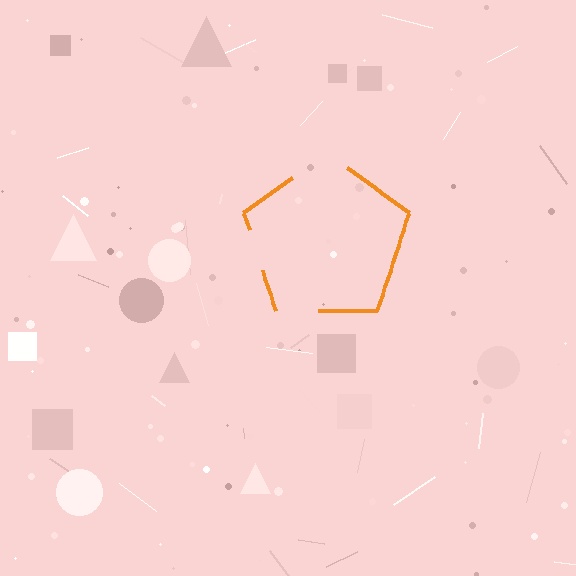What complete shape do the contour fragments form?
The contour fragments form a pentagon.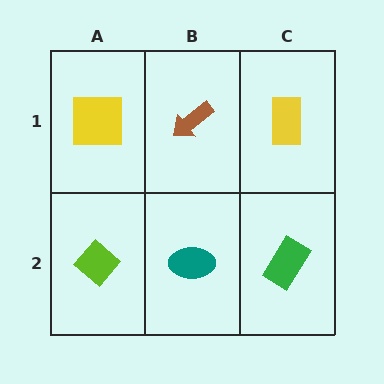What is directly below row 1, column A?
A lime diamond.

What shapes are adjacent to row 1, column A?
A lime diamond (row 2, column A), a brown arrow (row 1, column B).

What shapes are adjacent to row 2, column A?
A yellow square (row 1, column A), a teal ellipse (row 2, column B).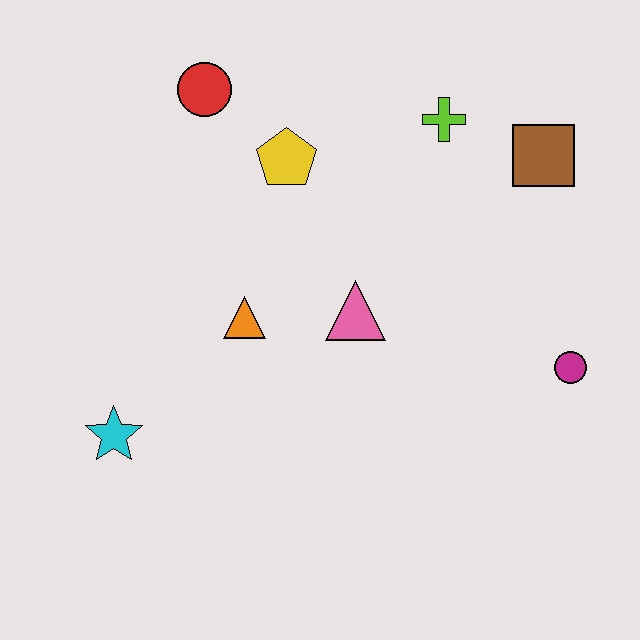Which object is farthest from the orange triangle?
The brown square is farthest from the orange triangle.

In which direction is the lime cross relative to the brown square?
The lime cross is to the left of the brown square.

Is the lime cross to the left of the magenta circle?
Yes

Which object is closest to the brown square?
The lime cross is closest to the brown square.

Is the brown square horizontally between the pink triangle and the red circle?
No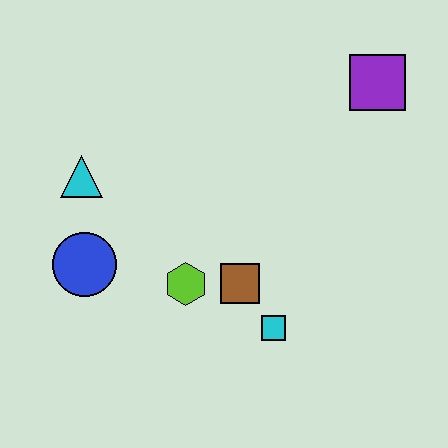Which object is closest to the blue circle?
The cyan triangle is closest to the blue circle.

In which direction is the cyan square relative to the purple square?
The cyan square is below the purple square.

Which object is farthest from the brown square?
The purple square is farthest from the brown square.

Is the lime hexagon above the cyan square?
Yes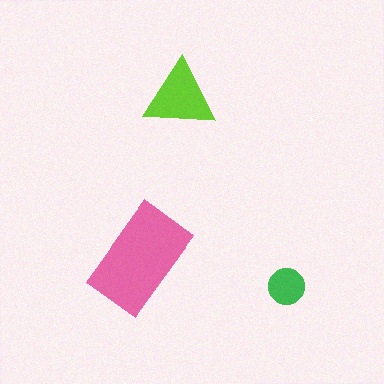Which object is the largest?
The pink rectangle.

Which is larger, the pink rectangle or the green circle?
The pink rectangle.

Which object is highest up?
The lime triangle is topmost.